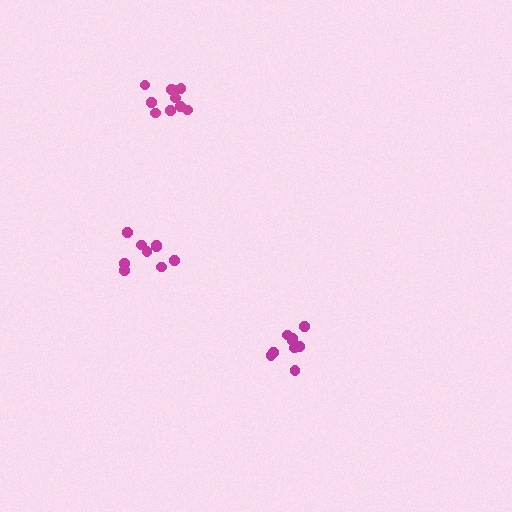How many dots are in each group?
Group 1: 10 dots, Group 2: 9 dots, Group 3: 9 dots (28 total).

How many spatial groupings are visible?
There are 3 spatial groupings.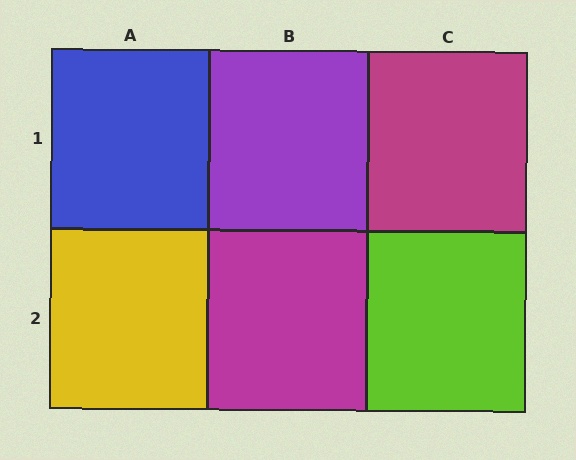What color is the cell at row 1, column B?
Purple.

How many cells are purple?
1 cell is purple.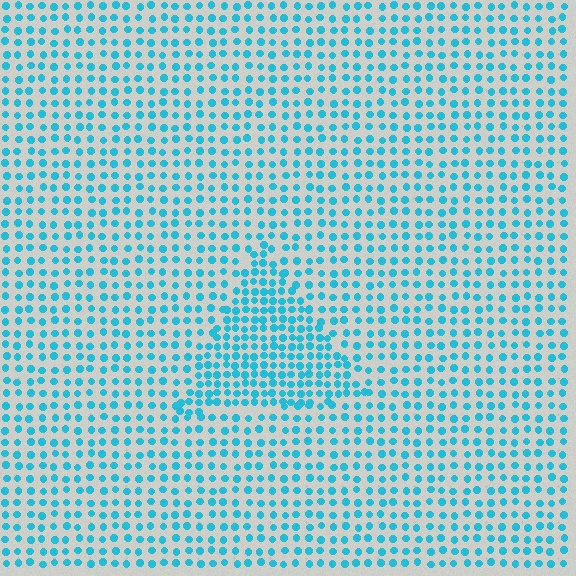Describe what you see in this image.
The image contains small cyan elements arranged at two different densities. A triangle-shaped region is visible where the elements are more densely packed than the surrounding area.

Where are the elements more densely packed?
The elements are more densely packed inside the triangle boundary.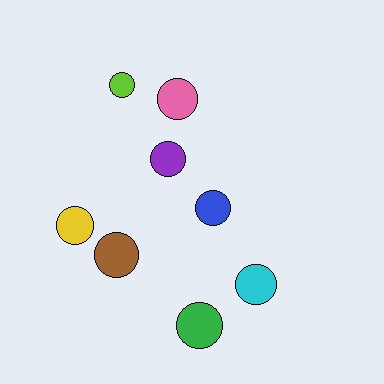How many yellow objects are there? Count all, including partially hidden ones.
There is 1 yellow object.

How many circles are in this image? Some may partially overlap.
There are 8 circles.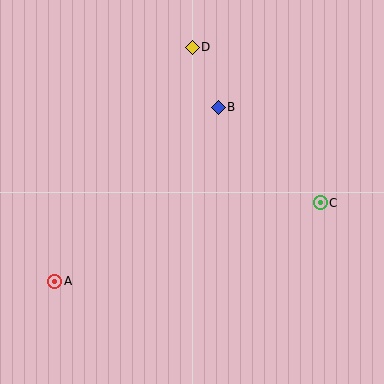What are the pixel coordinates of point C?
Point C is at (320, 203).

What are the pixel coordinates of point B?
Point B is at (218, 107).